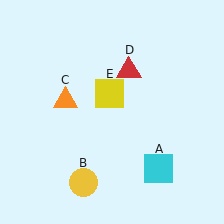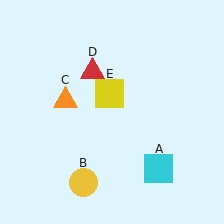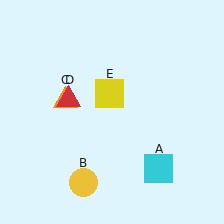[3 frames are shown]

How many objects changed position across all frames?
1 object changed position: red triangle (object D).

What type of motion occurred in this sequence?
The red triangle (object D) rotated counterclockwise around the center of the scene.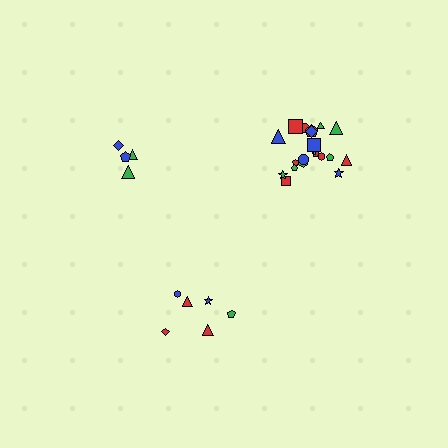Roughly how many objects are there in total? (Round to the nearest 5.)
Roughly 30 objects in total.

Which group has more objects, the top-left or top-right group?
The top-right group.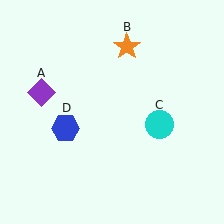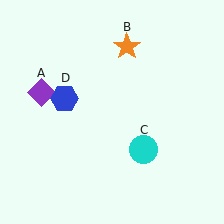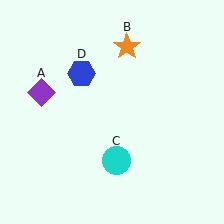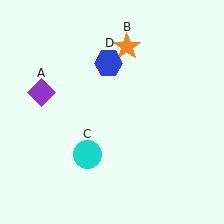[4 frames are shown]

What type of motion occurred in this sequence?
The cyan circle (object C), blue hexagon (object D) rotated clockwise around the center of the scene.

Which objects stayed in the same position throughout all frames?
Purple diamond (object A) and orange star (object B) remained stationary.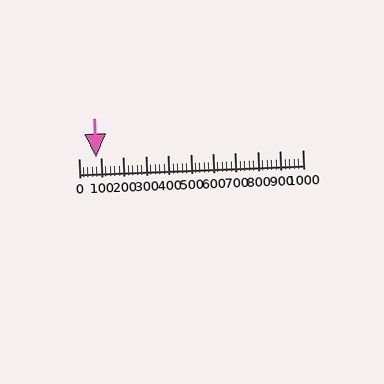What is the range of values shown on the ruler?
The ruler shows values from 0 to 1000.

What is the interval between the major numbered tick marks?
The major tick marks are spaced 100 units apart.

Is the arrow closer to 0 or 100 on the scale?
The arrow is closer to 100.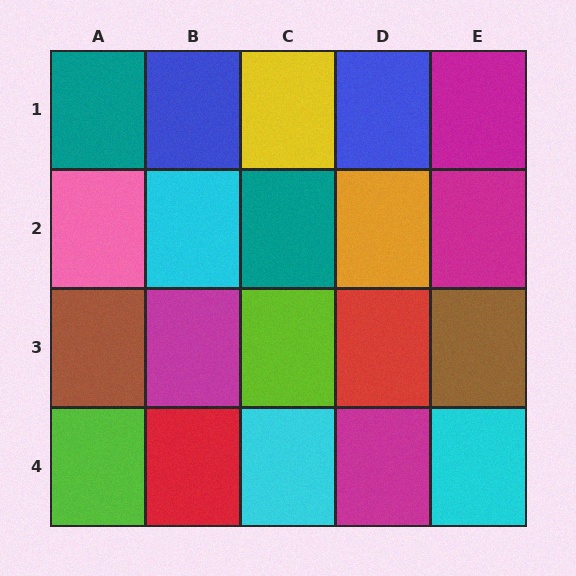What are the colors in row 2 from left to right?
Pink, cyan, teal, orange, magenta.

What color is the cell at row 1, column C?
Yellow.